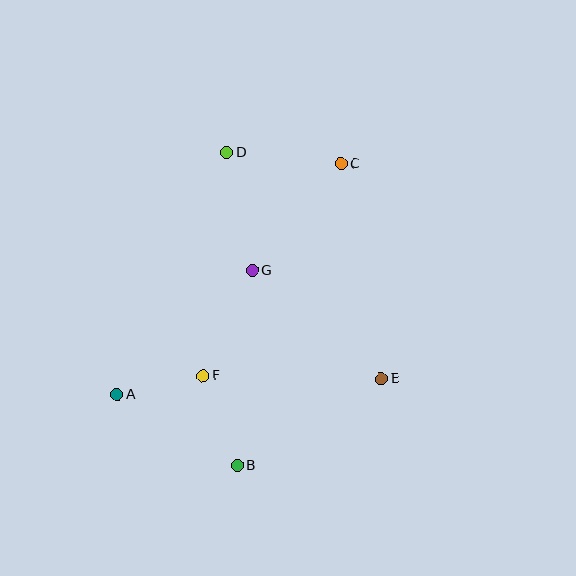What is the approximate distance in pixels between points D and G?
The distance between D and G is approximately 121 pixels.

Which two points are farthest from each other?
Points A and C are farthest from each other.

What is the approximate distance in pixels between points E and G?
The distance between E and G is approximately 168 pixels.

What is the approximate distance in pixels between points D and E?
The distance between D and E is approximately 274 pixels.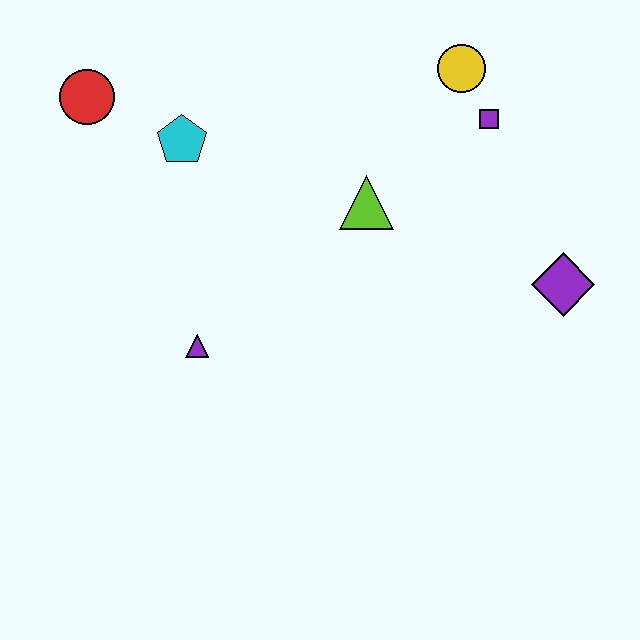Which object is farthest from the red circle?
The purple diamond is farthest from the red circle.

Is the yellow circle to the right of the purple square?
No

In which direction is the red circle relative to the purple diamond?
The red circle is to the left of the purple diamond.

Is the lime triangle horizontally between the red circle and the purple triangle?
No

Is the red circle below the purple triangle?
No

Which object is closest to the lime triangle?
The purple square is closest to the lime triangle.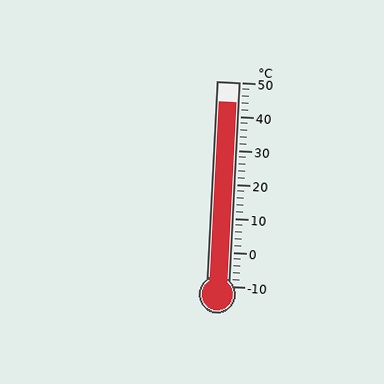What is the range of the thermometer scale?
The thermometer scale ranges from -10°C to 50°C.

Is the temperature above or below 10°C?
The temperature is above 10°C.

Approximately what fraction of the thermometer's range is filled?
The thermometer is filled to approximately 90% of its range.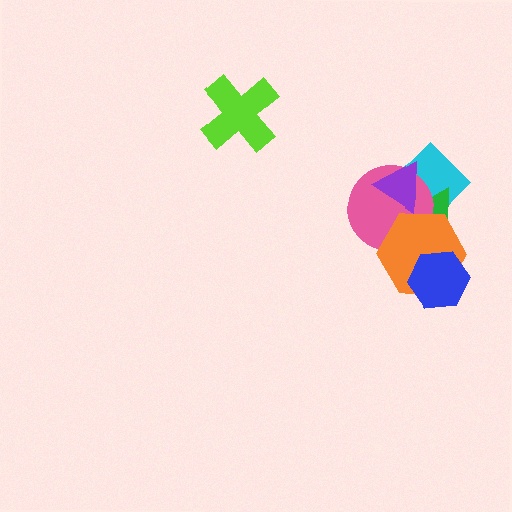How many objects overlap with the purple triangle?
3 objects overlap with the purple triangle.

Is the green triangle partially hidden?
Yes, it is partially covered by another shape.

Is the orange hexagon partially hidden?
Yes, it is partially covered by another shape.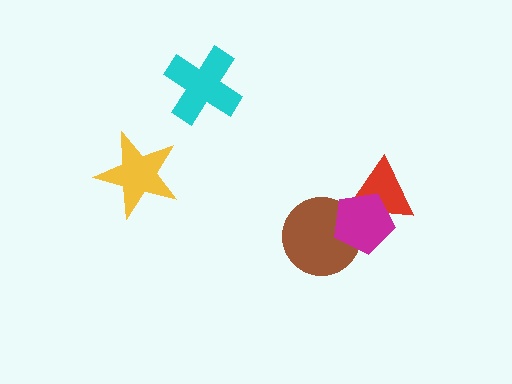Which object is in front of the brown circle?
The magenta pentagon is in front of the brown circle.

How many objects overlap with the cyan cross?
0 objects overlap with the cyan cross.